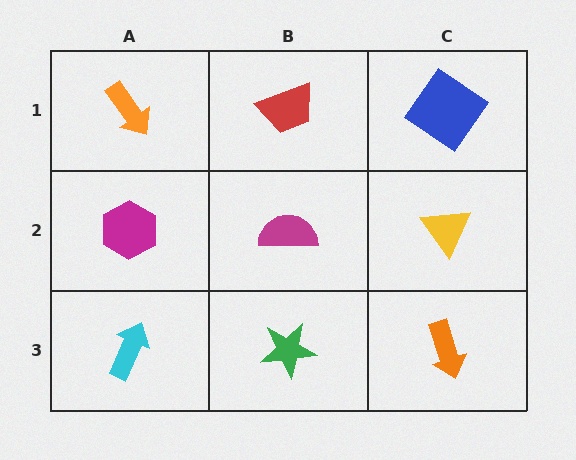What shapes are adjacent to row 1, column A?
A magenta hexagon (row 2, column A), a red trapezoid (row 1, column B).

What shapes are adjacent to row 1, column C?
A yellow triangle (row 2, column C), a red trapezoid (row 1, column B).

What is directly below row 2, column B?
A green star.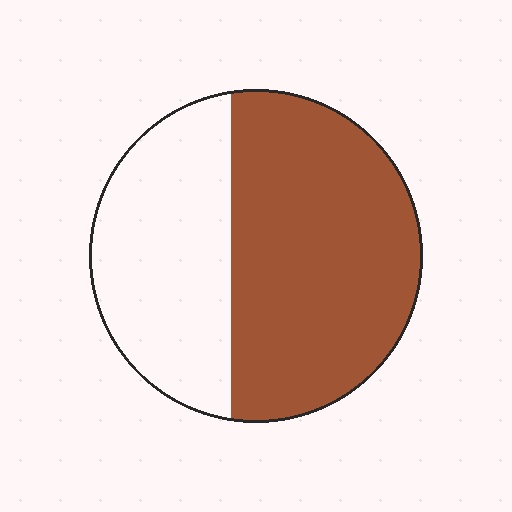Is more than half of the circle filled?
Yes.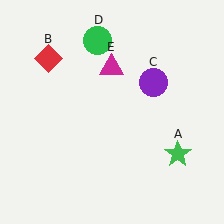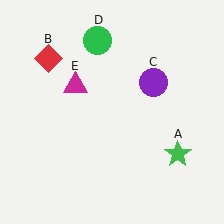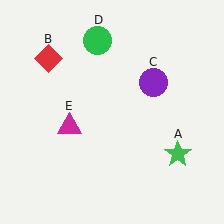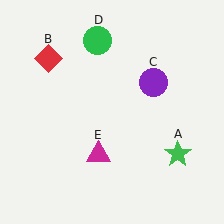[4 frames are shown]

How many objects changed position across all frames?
1 object changed position: magenta triangle (object E).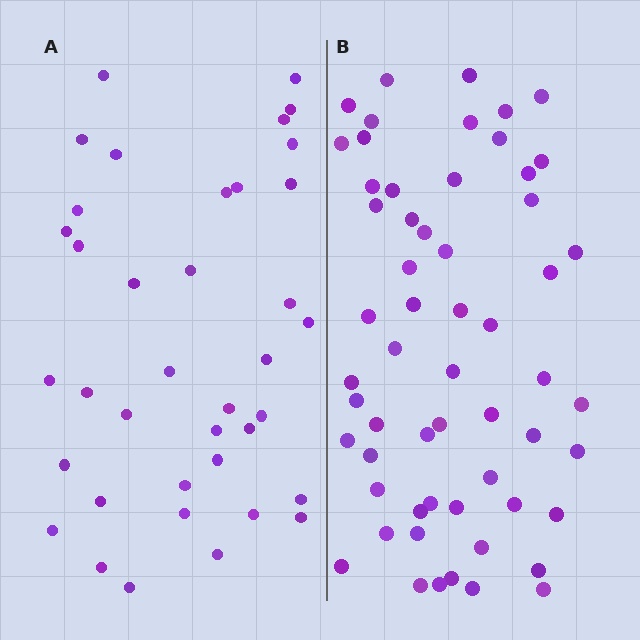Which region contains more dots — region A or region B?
Region B (the right region) has more dots.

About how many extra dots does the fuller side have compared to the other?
Region B has approximately 20 more dots than region A.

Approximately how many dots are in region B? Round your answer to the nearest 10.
About 60 dots. (The exact count is 58, which rounds to 60.)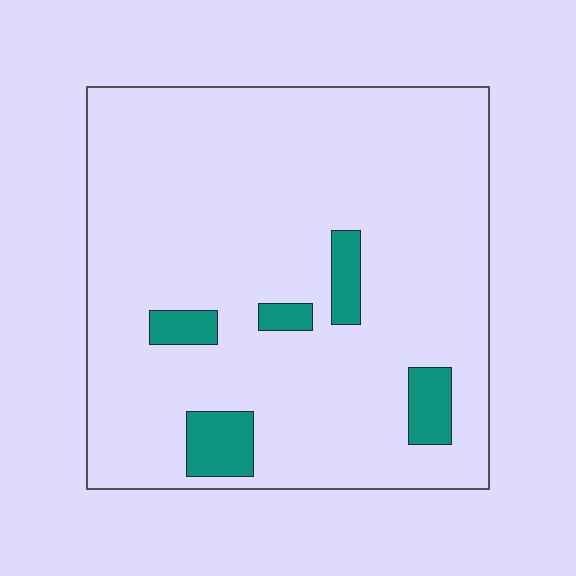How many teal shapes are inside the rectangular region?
5.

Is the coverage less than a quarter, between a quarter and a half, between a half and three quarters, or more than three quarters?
Less than a quarter.